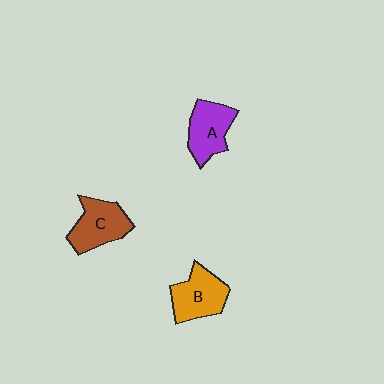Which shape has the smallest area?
Shape A (purple).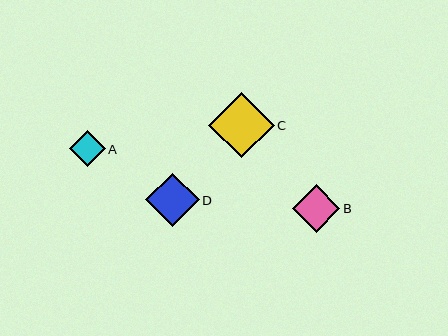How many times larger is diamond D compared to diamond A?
Diamond D is approximately 1.5 times the size of diamond A.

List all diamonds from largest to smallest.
From largest to smallest: C, D, B, A.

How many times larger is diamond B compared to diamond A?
Diamond B is approximately 1.3 times the size of diamond A.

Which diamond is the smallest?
Diamond A is the smallest with a size of approximately 36 pixels.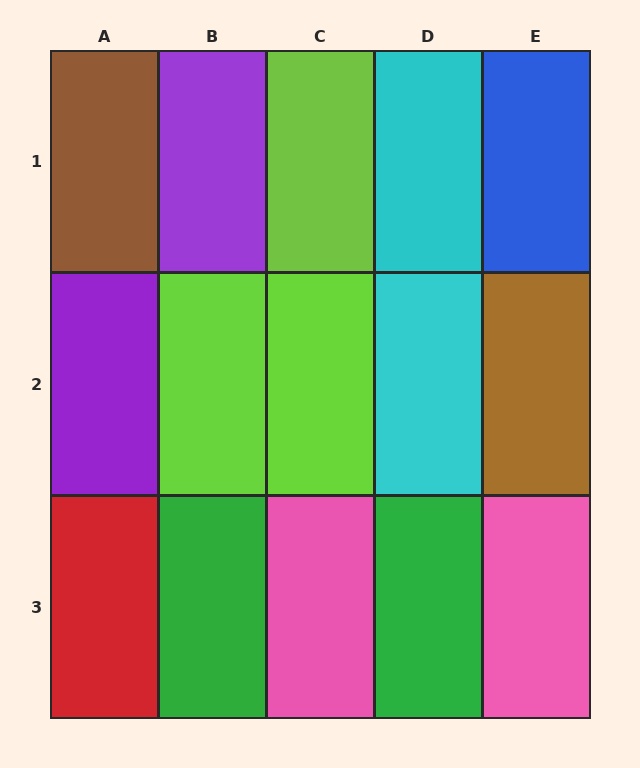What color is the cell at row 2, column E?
Brown.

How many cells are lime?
3 cells are lime.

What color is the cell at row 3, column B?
Green.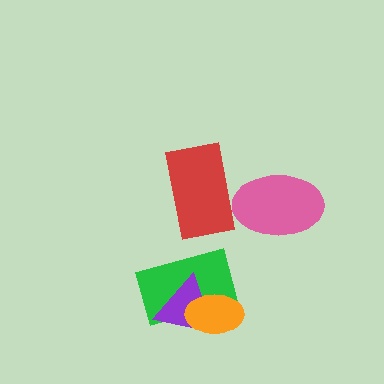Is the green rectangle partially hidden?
Yes, it is partially covered by another shape.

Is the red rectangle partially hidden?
Yes, it is partially covered by another shape.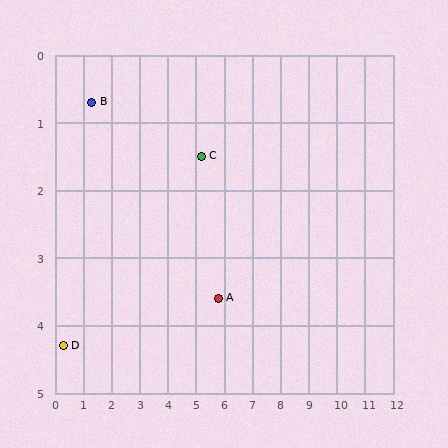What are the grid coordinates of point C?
Point C is at approximately (5.2, 1.5).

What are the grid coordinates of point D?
Point D is at approximately (0.3, 4.3).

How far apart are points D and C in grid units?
Points D and C are about 5.6 grid units apart.